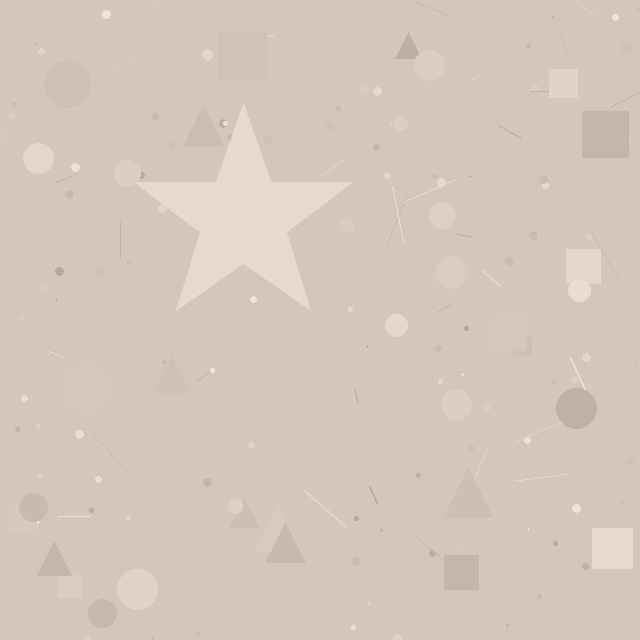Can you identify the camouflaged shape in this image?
The camouflaged shape is a star.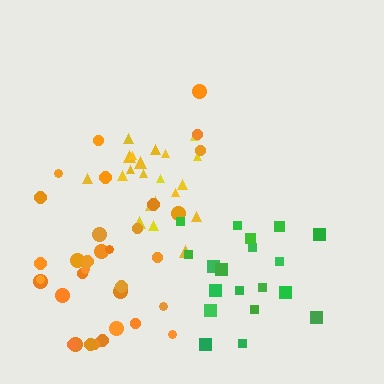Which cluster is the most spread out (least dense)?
Orange.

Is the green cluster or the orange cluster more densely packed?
Green.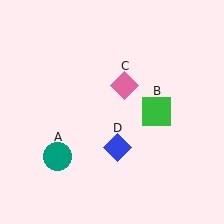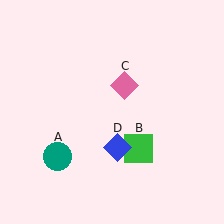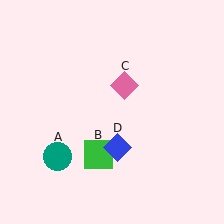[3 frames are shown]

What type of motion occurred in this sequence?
The green square (object B) rotated clockwise around the center of the scene.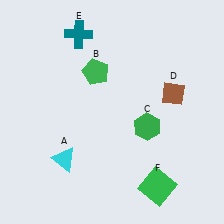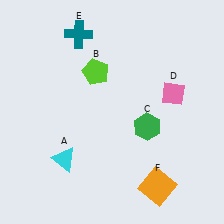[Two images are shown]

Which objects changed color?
B changed from green to lime. D changed from brown to pink. F changed from green to orange.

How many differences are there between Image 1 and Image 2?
There are 3 differences between the two images.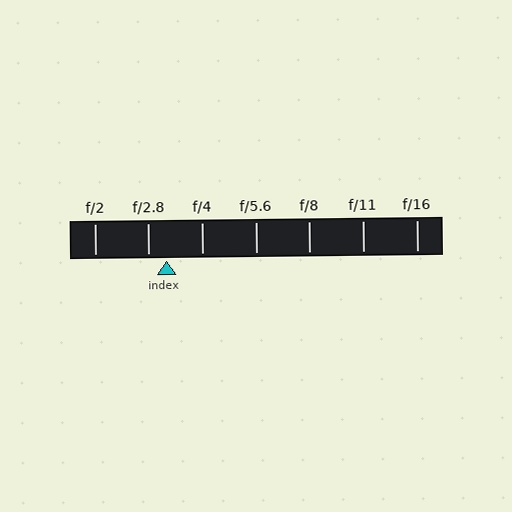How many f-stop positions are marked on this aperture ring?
There are 7 f-stop positions marked.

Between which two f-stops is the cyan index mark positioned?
The index mark is between f/2.8 and f/4.